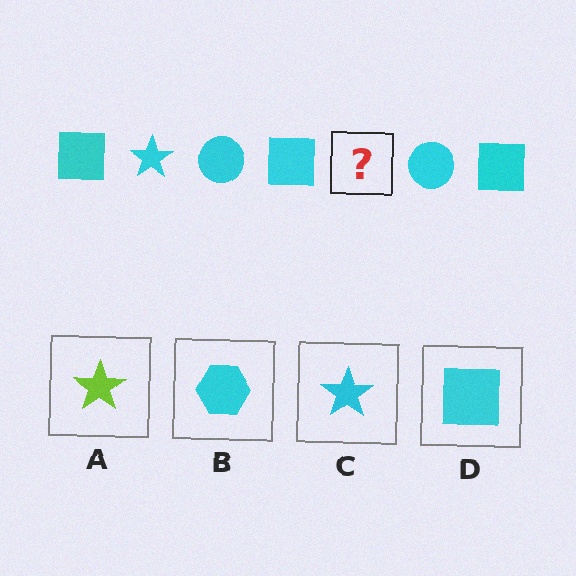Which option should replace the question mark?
Option C.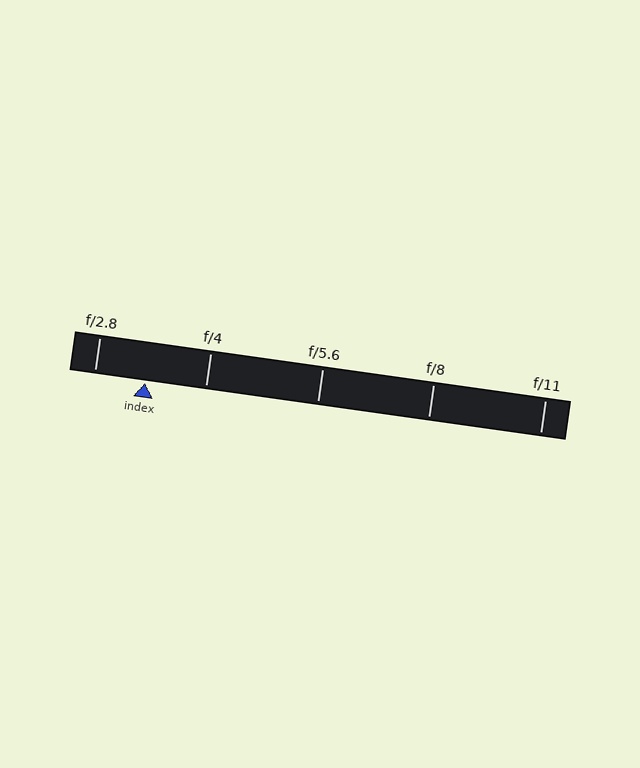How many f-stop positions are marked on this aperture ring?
There are 5 f-stop positions marked.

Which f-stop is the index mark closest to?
The index mark is closest to f/2.8.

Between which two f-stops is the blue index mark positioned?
The index mark is between f/2.8 and f/4.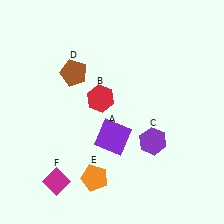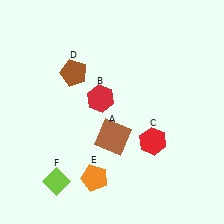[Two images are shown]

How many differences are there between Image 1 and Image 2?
There are 3 differences between the two images.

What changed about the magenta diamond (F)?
In Image 1, F is magenta. In Image 2, it changed to lime.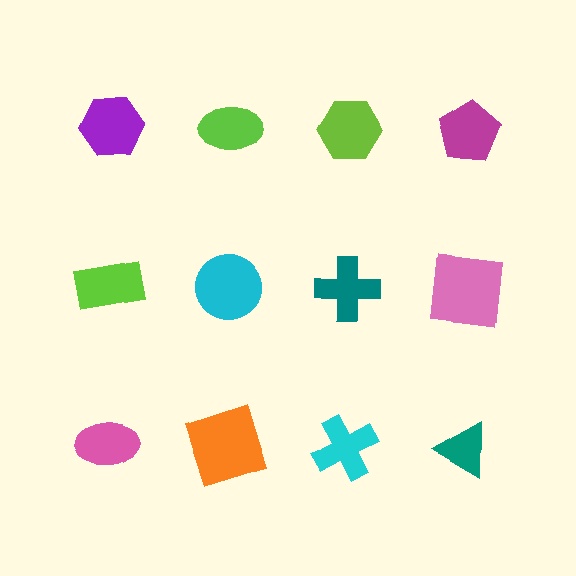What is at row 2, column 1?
A lime rectangle.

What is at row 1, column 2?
A lime ellipse.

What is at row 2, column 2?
A cyan circle.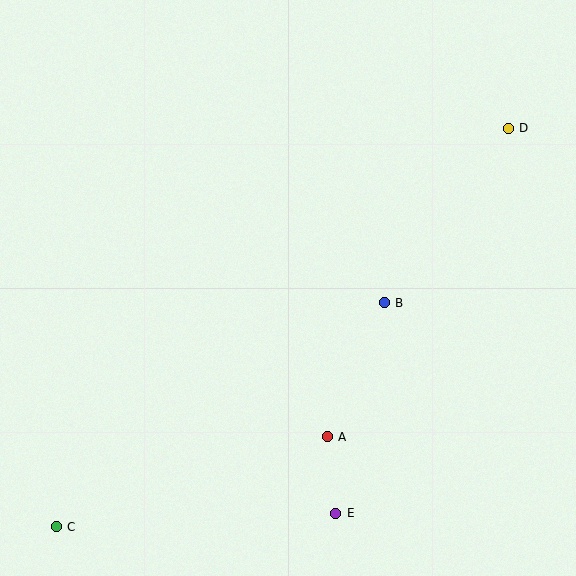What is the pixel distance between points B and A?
The distance between B and A is 146 pixels.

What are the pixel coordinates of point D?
Point D is at (508, 128).